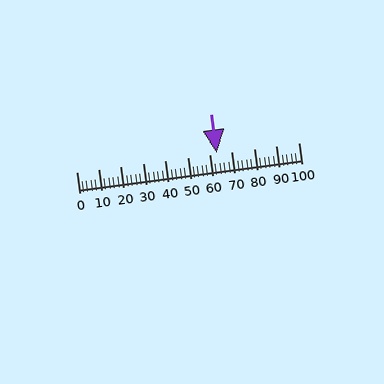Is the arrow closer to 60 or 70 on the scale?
The arrow is closer to 60.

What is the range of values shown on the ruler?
The ruler shows values from 0 to 100.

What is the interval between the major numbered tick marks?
The major tick marks are spaced 10 units apart.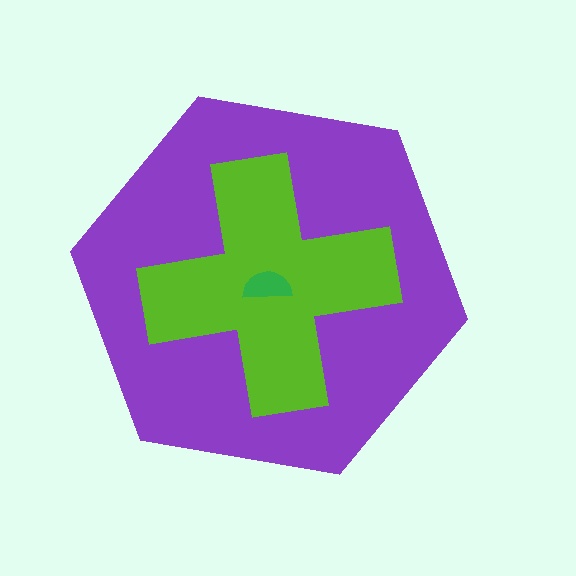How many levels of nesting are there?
3.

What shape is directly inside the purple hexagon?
The lime cross.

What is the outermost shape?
The purple hexagon.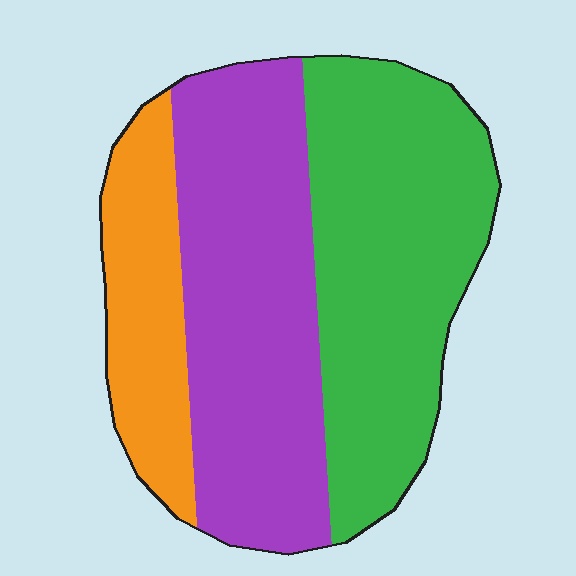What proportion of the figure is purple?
Purple takes up about two fifths (2/5) of the figure.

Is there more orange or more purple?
Purple.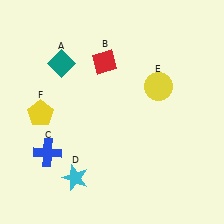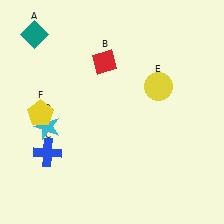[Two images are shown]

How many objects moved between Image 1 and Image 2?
2 objects moved between the two images.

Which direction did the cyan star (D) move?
The cyan star (D) moved up.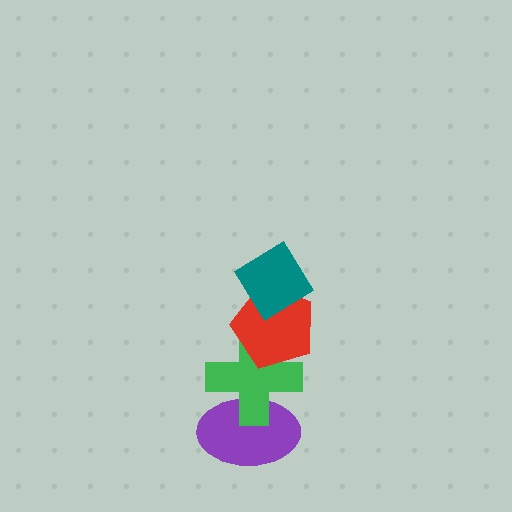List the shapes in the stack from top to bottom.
From top to bottom: the teal diamond, the red pentagon, the green cross, the purple ellipse.